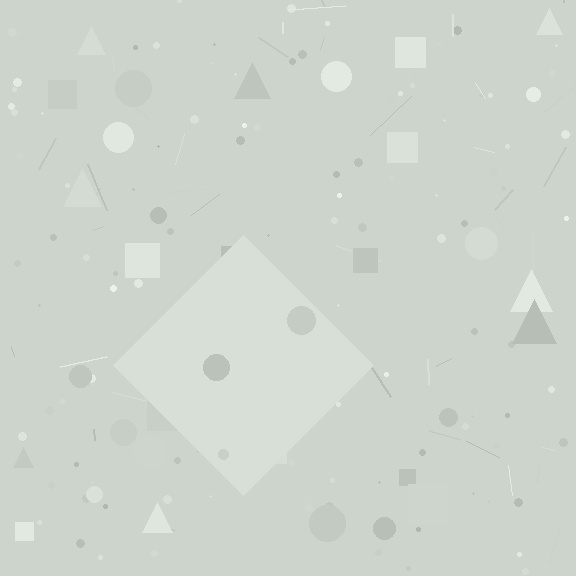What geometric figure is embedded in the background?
A diamond is embedded in the background.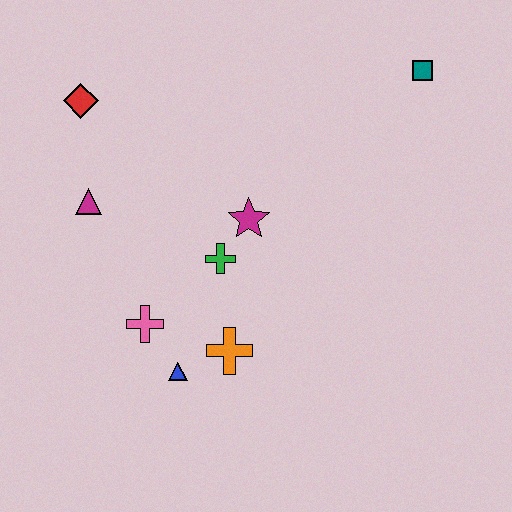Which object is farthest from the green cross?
The teal square is farthest from the green cross.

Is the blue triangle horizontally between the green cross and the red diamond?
Yes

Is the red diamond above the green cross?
Yes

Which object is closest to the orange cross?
The blue triangle is closest to the orange cross.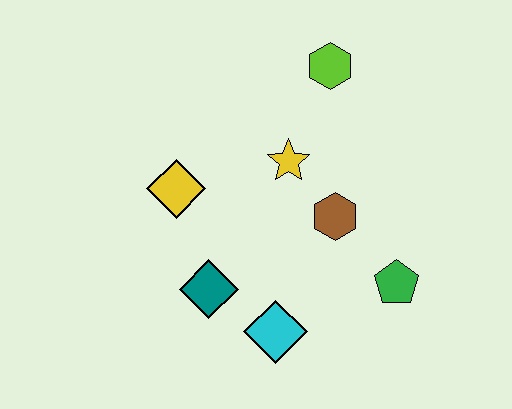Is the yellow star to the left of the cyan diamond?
No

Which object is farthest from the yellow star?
The cyan diamond is farthest from the yellow star.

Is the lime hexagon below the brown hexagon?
No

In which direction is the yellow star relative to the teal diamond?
The yellow star is above the teal diamond.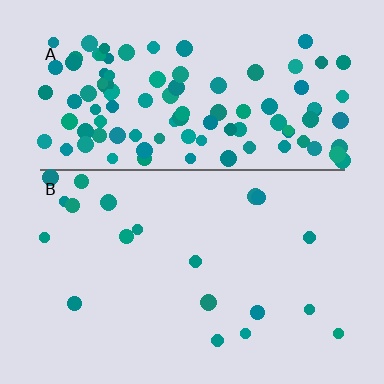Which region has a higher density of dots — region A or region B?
A (the top).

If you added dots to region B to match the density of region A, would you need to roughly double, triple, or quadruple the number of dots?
Approximately quadruple.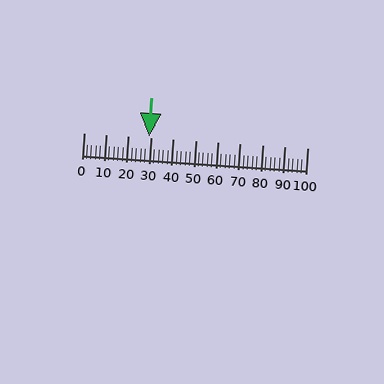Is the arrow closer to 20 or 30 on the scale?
The arrow is closer to 30.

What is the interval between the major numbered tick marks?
The major tick marks are spaced 10 units apart.